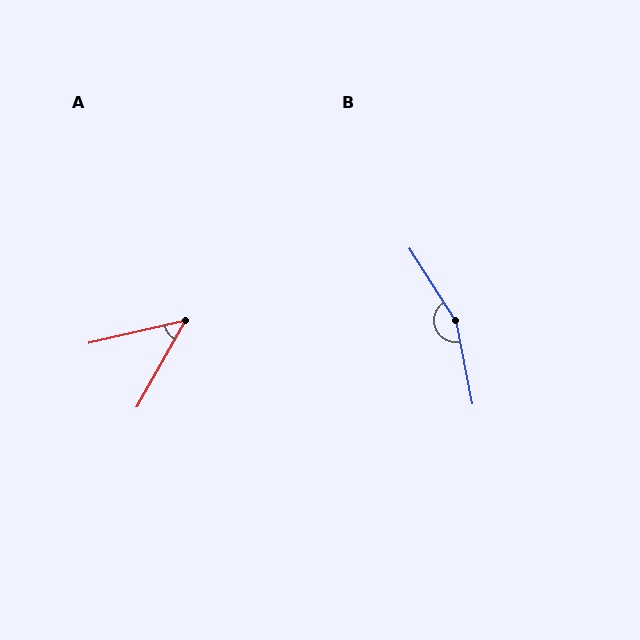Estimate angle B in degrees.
Approximately 159 degrees.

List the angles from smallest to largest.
A (48°), B (159°).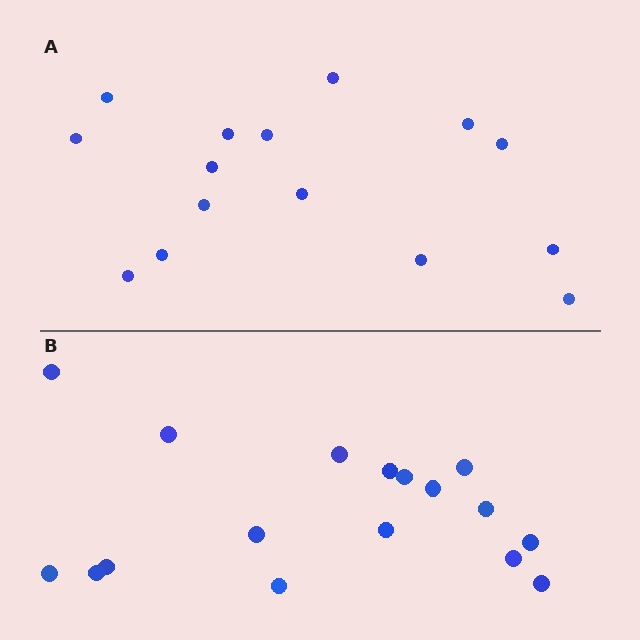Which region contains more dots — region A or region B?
Region B (the bottom region) has more dots.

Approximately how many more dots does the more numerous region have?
Region B has just a few more — roughly 2 or 3 more dots than region A.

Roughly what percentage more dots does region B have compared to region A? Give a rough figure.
About 15% more.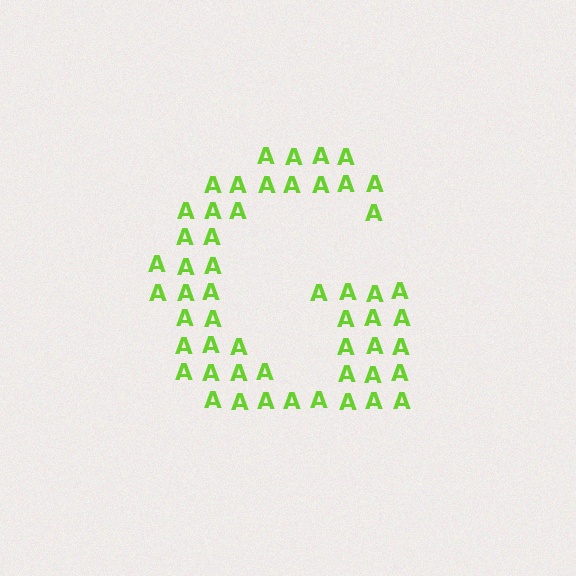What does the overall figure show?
The overall figure shows the letter G.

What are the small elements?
The small elements are letter A's.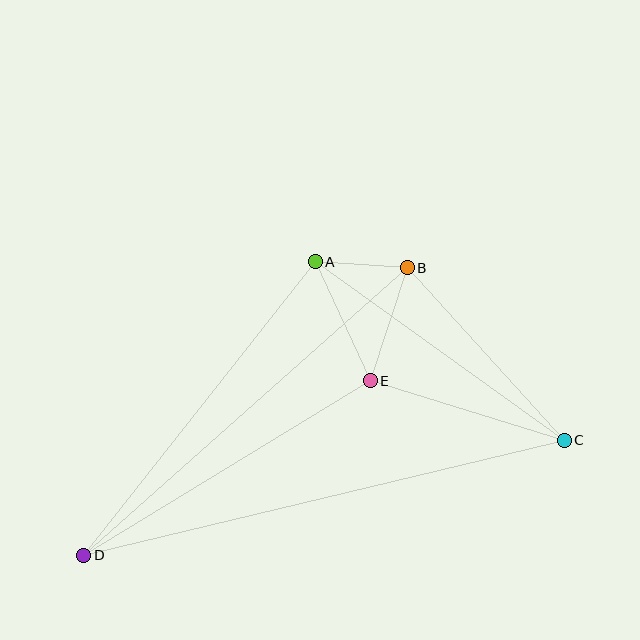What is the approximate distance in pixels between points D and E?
The distance between D and E is approximately 335 pixels.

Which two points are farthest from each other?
Points C and D are farthest from each other.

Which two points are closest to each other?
Points A and B are closest to each other.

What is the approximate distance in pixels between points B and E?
The distance between B and E is approximately 119 pixels.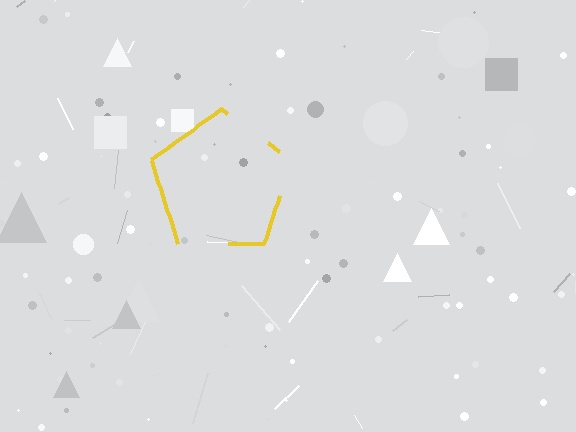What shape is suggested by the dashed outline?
The dashed outline suggests a pentagon.